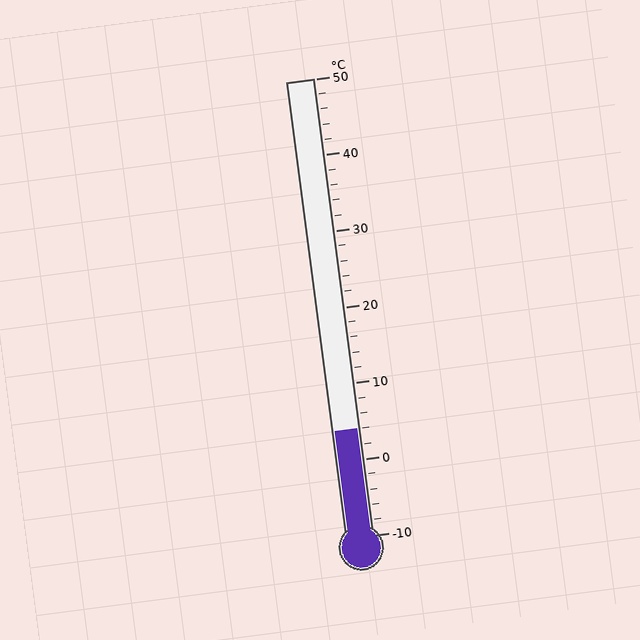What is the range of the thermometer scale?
The thermometer scale ranges from -10°C to 50°C.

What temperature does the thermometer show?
The thermometer shows approximately 4°C.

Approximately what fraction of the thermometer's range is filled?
The thermometer is filled to approximately 25% of its range.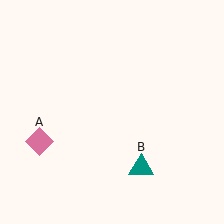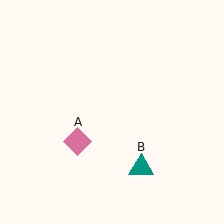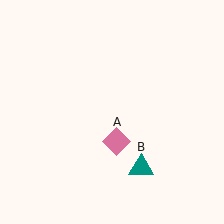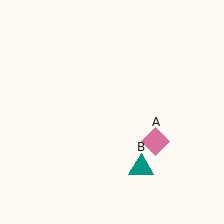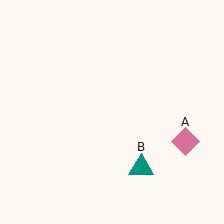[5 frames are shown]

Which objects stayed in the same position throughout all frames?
Teal triangle (object B) remained stationary.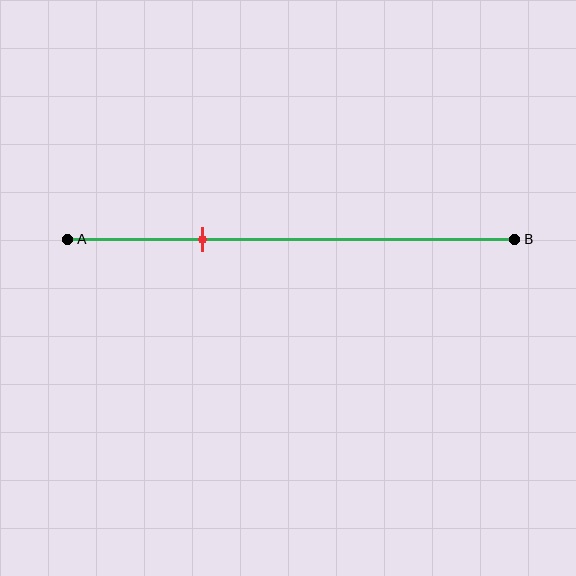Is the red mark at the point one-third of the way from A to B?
No, the mark is at about 30% from A, not at the 33% one-third point.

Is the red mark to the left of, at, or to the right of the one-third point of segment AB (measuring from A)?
The red mark is to the left of the one-third point of segment AB.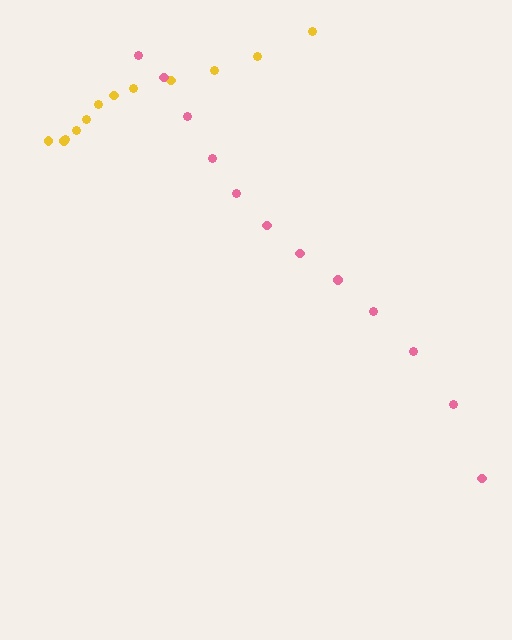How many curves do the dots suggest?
There are 2 distinct paths.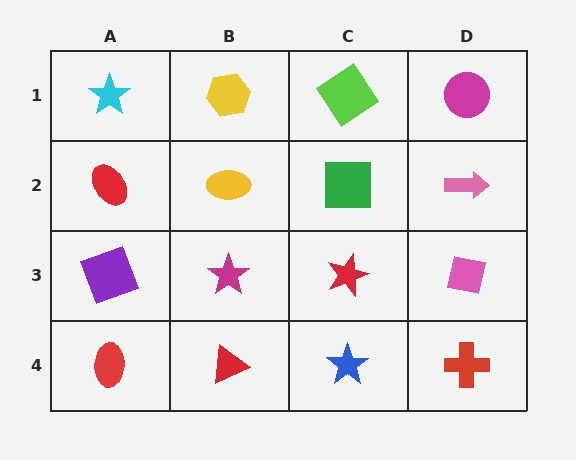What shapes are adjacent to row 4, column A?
A purple square (row 3, column A), a red triangle (row 4, column B).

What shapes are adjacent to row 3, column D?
A pink arrow (row 2, column D), a red cross (row 4, column D), a red star (row 3, column C).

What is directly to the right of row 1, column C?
A magenta circle.